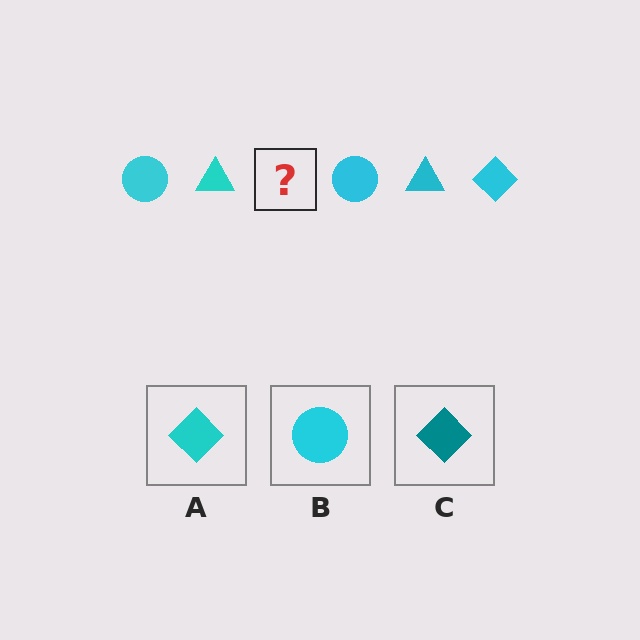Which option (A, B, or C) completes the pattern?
A.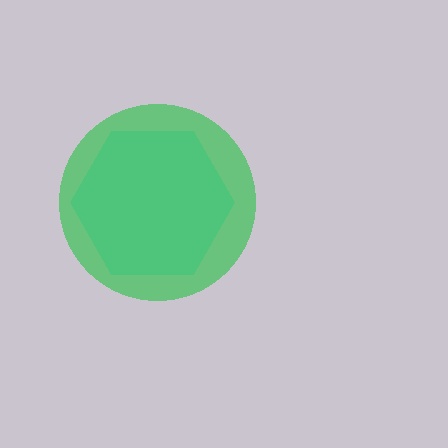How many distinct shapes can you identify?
There are 2 distinct shapes: a cyan hexagon, a green circle.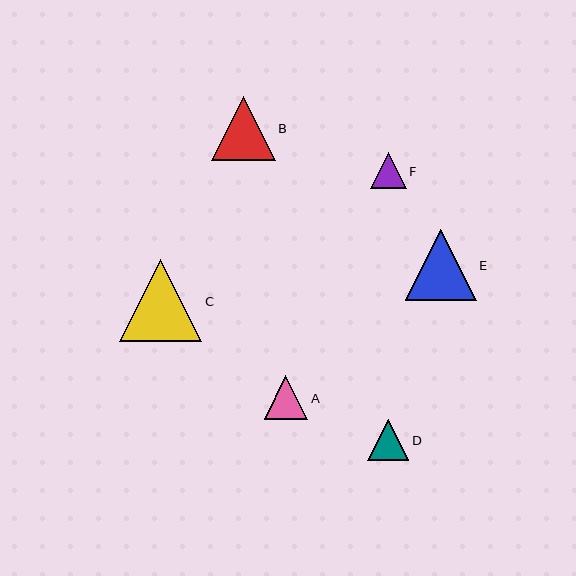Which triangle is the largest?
Triangle C is the largest with a size of approximately 82 pixels.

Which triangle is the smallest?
Triangle F is the smallest with a size of approximately 35 pixels.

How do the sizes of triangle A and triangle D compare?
Triangle A and triangle D are approximately the same size.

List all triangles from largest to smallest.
From largest to smallest: C, E, B, A, D, F.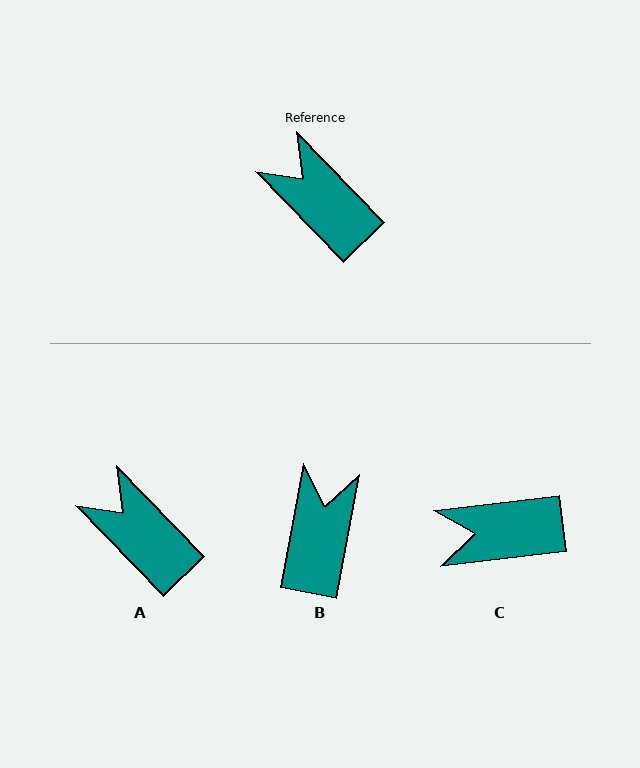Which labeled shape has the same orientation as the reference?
A.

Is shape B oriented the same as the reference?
No, it is off by about 55 degrees.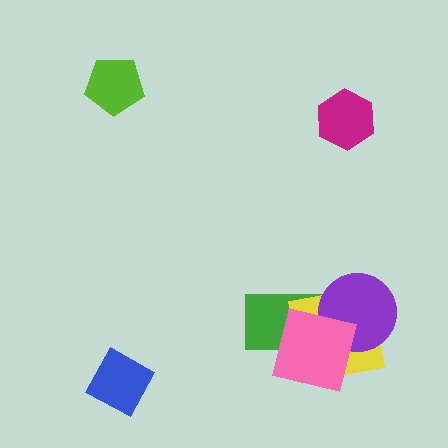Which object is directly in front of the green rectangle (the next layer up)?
The yellow square is directly in front of the green rectangle.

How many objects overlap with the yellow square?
3 objects overlap with the yellow square.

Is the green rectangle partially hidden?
Yes, it is partially covered by another shape.